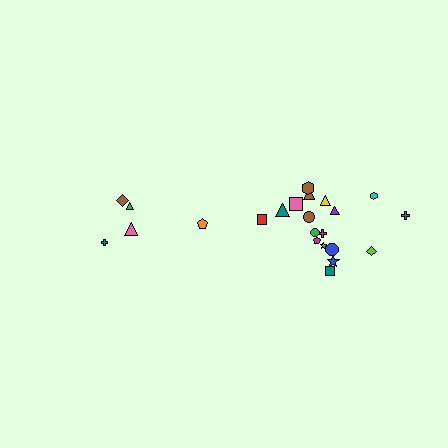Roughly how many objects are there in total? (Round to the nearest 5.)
Roughly 25 objects in total.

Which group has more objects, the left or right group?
The right group.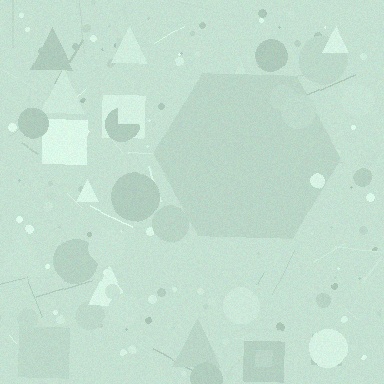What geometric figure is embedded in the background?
A hexagon is embedded in the background.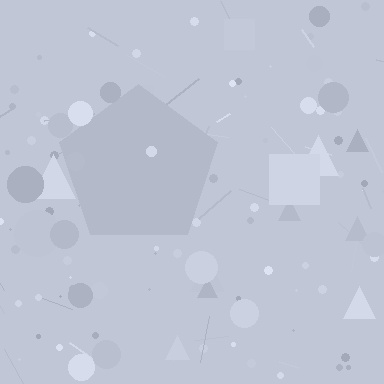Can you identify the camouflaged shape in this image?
The camouflaged shape is a pentagon.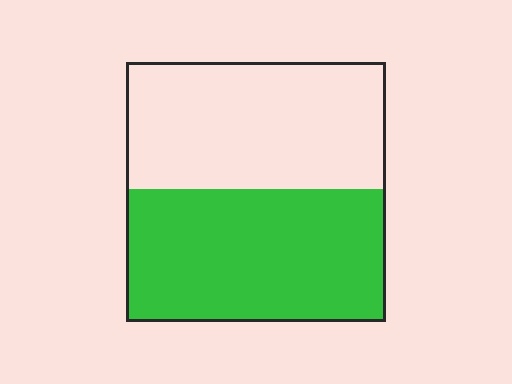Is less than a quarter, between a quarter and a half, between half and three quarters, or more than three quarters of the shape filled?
Between half and three quarters.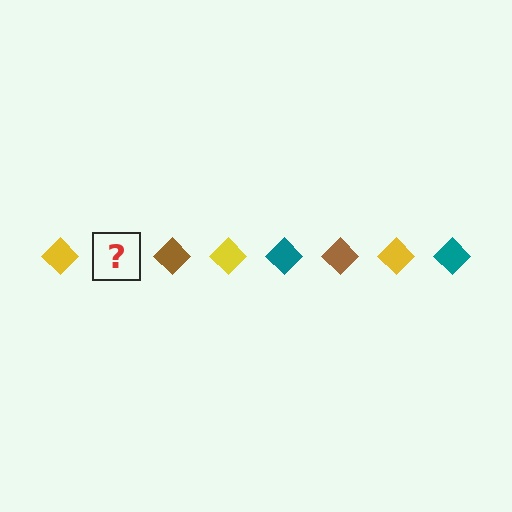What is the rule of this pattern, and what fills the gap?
The rule is that the pattern cycles through yellow, teal, brown diamonds. The gap should be filled with a teal diamond.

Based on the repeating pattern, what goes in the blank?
The blank should be a teal diamond.